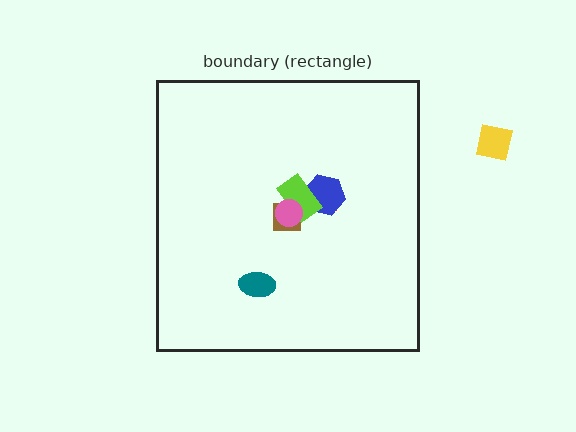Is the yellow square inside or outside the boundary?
Outside.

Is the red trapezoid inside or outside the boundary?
Inside.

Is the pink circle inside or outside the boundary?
Inside.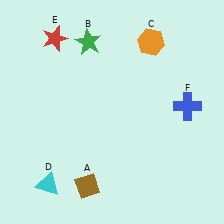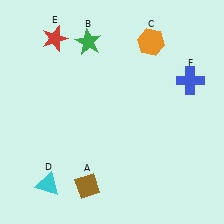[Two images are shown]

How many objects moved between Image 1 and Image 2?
1 object moved between the two images.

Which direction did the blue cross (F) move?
The blue cross (F) moved up.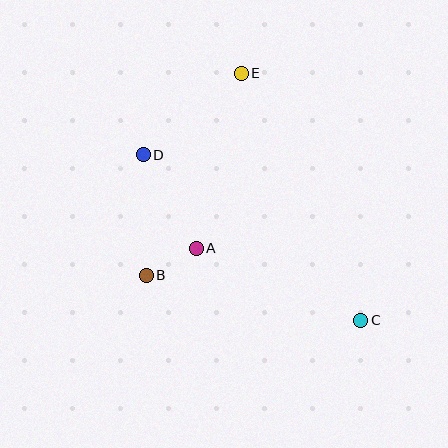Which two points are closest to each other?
Points A and B are closest to each other.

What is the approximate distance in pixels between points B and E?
The distance between B and E is approximately 223 pixels.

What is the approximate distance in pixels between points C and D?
The distance between C and D is approximately 273 pixels.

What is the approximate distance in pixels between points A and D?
The distance between A and D is approximately 108 pixels.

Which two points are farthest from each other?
Points C and E are farthest from each other.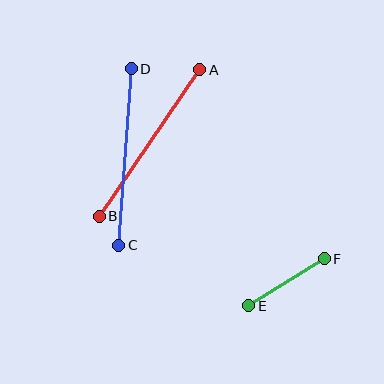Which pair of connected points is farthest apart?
Points A and B are farthest apart.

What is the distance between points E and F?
The distance is approximately 89 pixels.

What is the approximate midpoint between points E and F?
The midpoint is at approximately (286, 282) pixels.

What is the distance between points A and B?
The distance is approximately 178 pixels.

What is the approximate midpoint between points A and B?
The midpoint is at approximately (150, 143) pixels.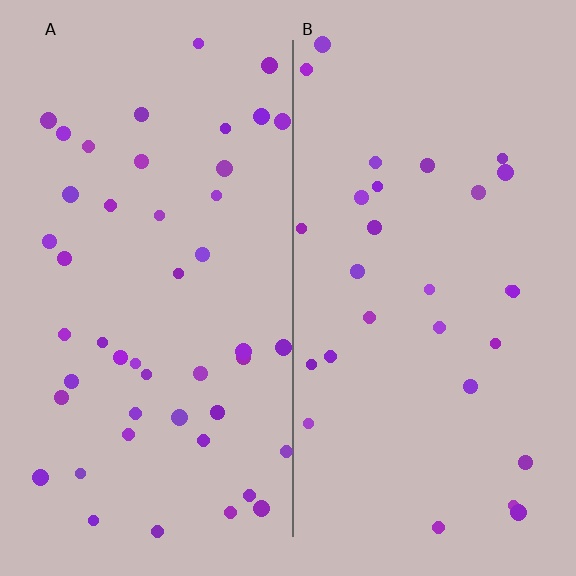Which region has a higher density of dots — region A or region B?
A (the left).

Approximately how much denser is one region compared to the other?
Approximately 1.6× — region A over region B.